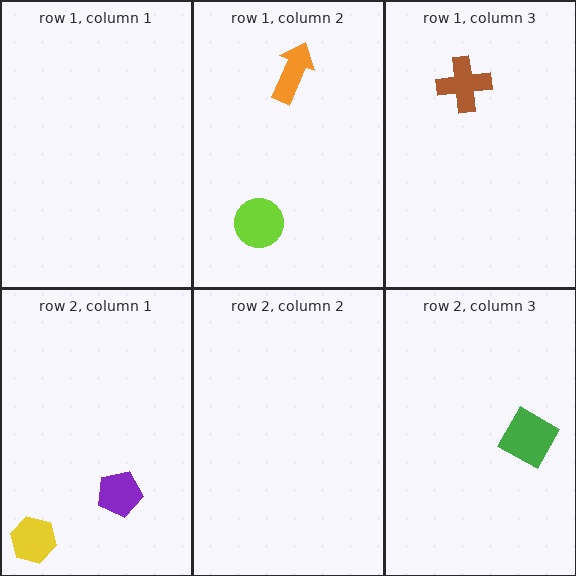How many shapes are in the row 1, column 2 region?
2.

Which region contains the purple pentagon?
The row 2, column 1 region.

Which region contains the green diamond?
The row 2, column 3 region.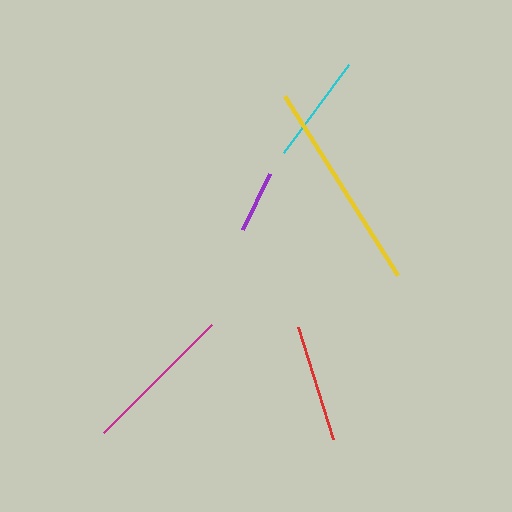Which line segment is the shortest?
The purple line is the shortest at approximately 62 pixels.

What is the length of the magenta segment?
The magenta segment is approximately 153 pixels long.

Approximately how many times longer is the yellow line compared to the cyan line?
The yellow line is approximately 1.9 times the length of the cyan line.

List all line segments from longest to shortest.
From longest to shortest: yellow, magenta, red, cyan, purple.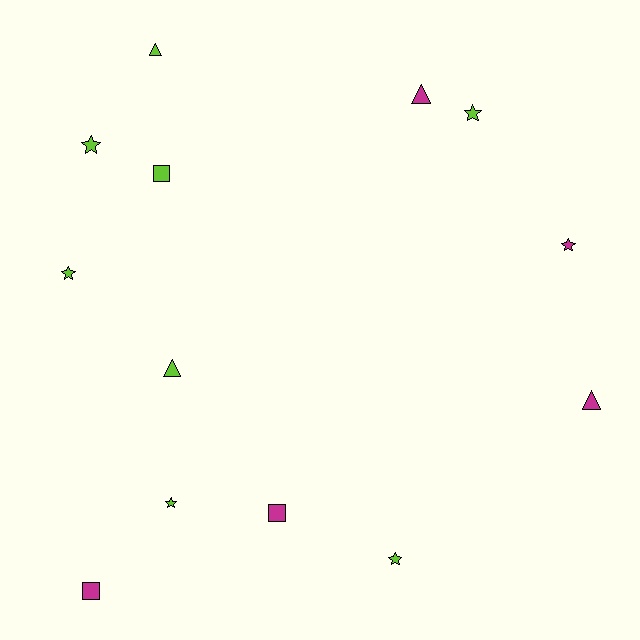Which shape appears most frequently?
Star, with 6 objects.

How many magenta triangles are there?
There are 2 magenta triangles.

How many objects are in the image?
There are 13 objects.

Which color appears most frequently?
Lime, with 8 objects.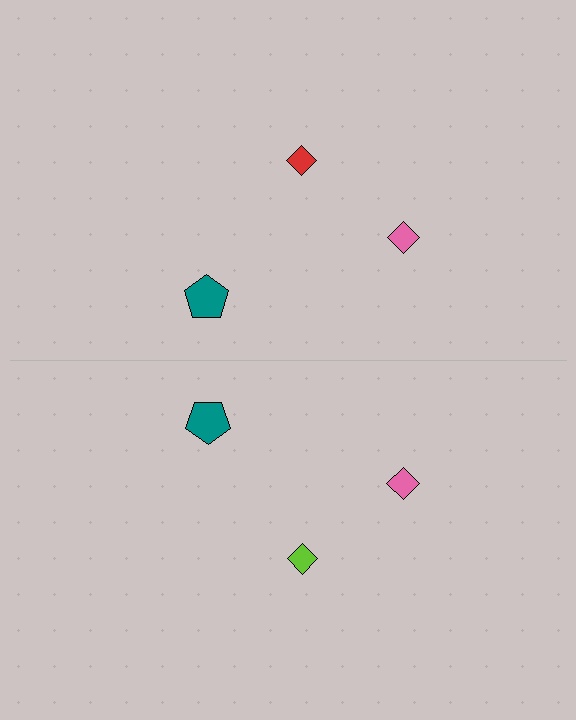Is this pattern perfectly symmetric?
No, the pattern is not perfectly symmetric. The lime diamond on the bottom side breaks the symmetry — its mirror counterpart is red.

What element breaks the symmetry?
The lime diamond on the bottom side breaks the symmetry — its mirror counterpart is red.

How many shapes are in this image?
There are 6 shapes in this image.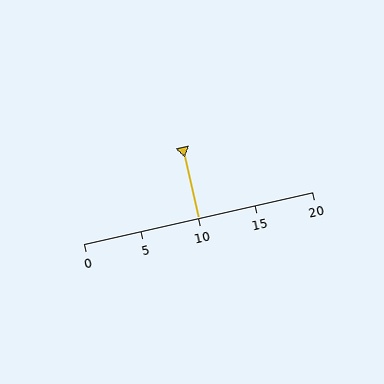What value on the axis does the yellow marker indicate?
The marker indicates approximately 10.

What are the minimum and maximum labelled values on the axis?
The axis runs from 0 to 20.